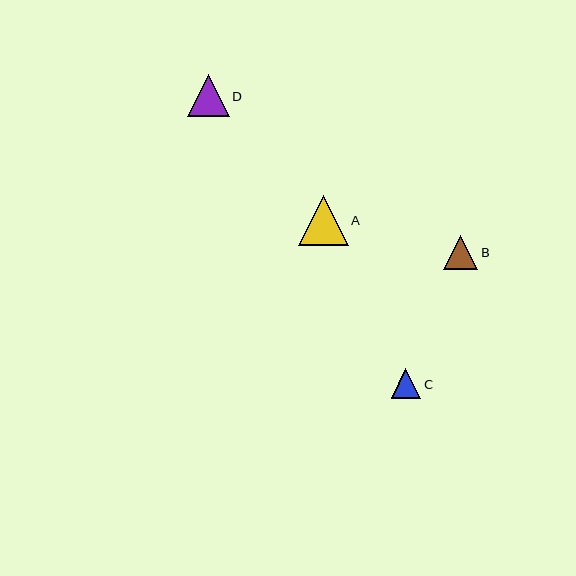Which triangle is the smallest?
Triangle C is the smallest with a size of approximately 30 pixels.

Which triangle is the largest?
Triangle A is the largest with a size of approximately 49 pixels.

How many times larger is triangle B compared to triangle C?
Triangle B is approximately 1.1 times the size of triangle C.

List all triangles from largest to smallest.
From largest to smallest: A, D, B, C.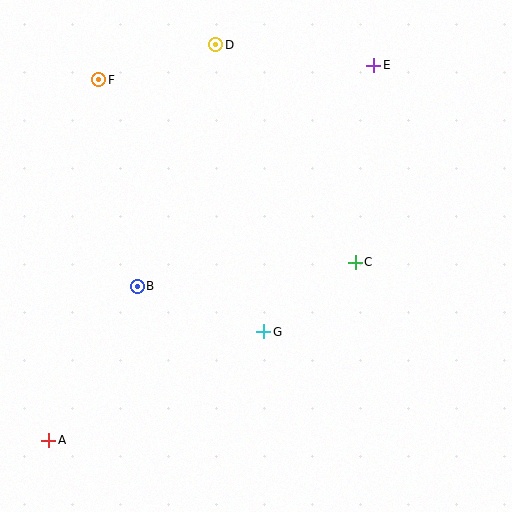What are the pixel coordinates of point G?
Point G is at (264, 332).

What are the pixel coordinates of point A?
Point A is at (49, 440).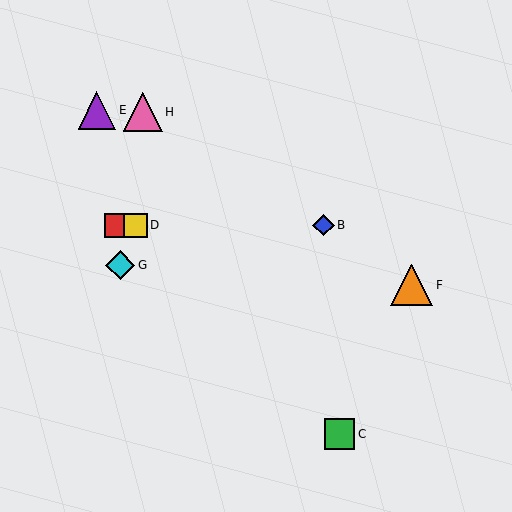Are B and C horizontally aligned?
No, B is at y≈225 and C is at y≈434.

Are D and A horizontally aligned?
Yes, both are at y≈225.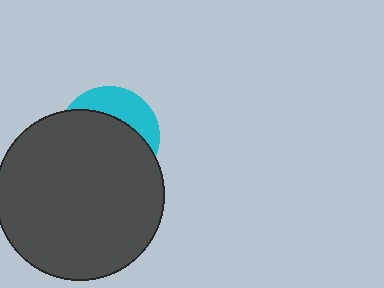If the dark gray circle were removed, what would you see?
You would see the complete cyan circle.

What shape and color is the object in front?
The object in front is a dark gray circle.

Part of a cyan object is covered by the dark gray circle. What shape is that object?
It is a circle.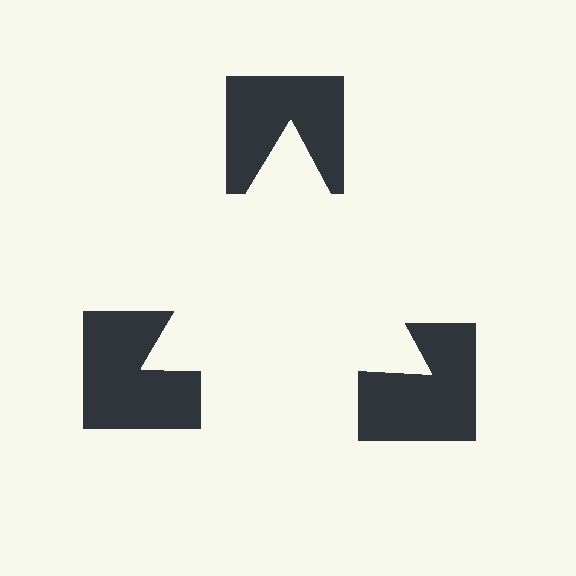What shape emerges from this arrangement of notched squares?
An illusory triangle — its edges are inferred from the aligned wedge cuts in the notched squares, not physically drawn.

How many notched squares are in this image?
There are 3 — one at each vertex of the illusory triangle.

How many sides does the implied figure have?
3 sides.